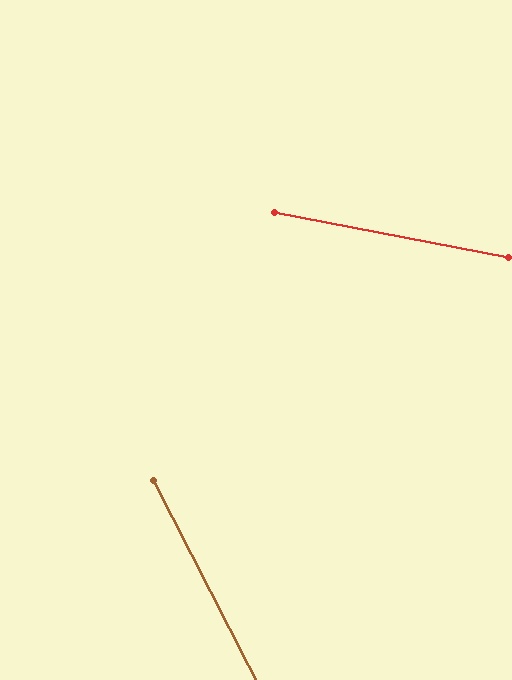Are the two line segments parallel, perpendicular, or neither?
Neither parallel nor perpendicular — they differ by about 52°.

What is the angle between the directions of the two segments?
Approximately 52 degrees.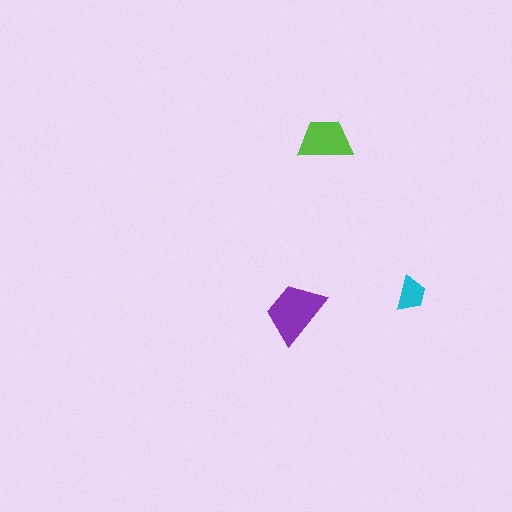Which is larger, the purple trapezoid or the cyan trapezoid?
The purple one.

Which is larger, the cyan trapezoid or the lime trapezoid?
The lime one.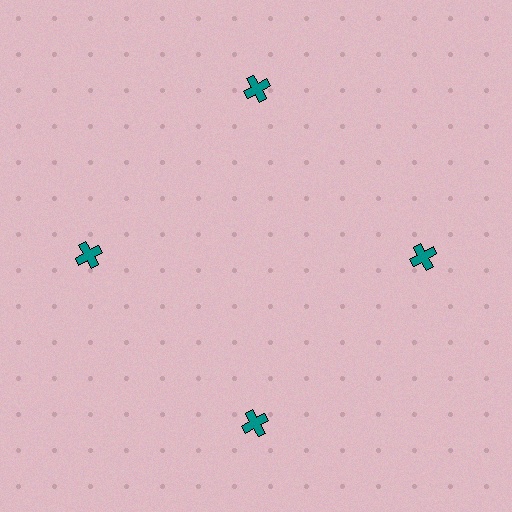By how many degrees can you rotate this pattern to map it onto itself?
The pattern maps onto itself every 90 degrees of rotation.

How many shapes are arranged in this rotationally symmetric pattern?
There are 4 shapes, arranged in 4 groups of 1.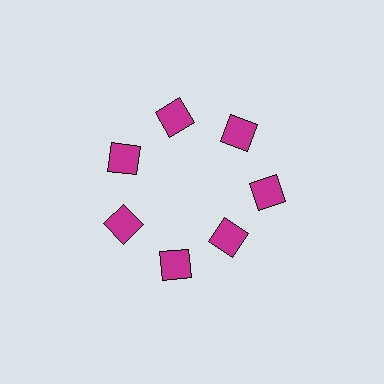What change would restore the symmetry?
The symmetry would be restored by moving it outward, back onto the ring so that all 7 squares sit at equal angles and equal distance from the center.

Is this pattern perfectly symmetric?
No. The 7 magenta squares are arranged in a ring, but one element near the 5 o'clock position is pulled inward toward the center, breaking the 7-fold rotational symmetry.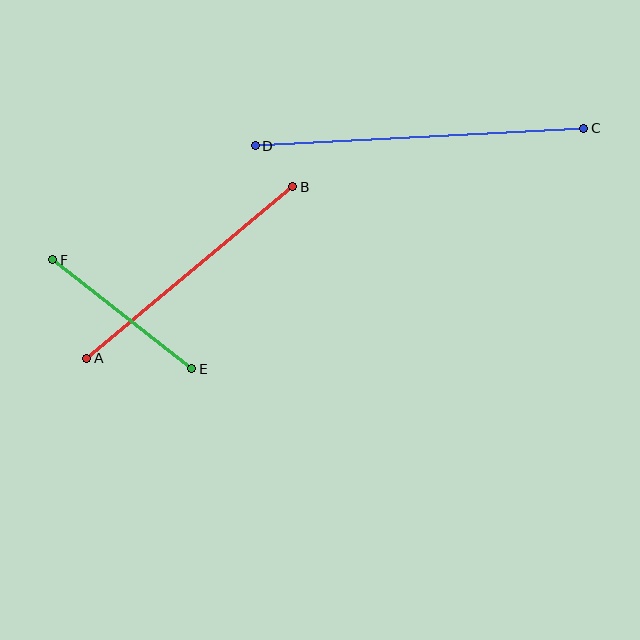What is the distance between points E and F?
The distance is approximately 177 pixels.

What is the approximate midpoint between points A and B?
The midpoint is at approximately (190, 273) pixels.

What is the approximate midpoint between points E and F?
The midpoint is at approximately (122, 314) pixels.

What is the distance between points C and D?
The distance is approximately 329 pixels.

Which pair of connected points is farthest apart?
Points C and D are farthest apart.